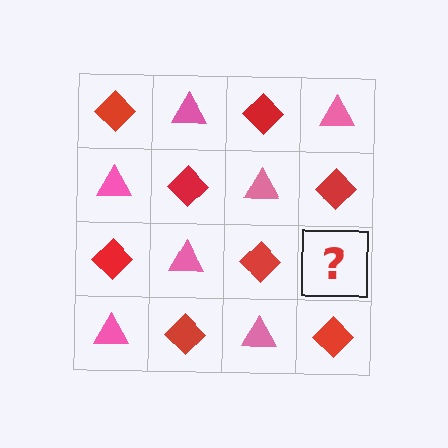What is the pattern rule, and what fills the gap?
The rule is that it alternates red diamond and pink triangle in a checkerboard pattern. The gap should be filled with a pink triangle.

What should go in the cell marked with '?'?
The missing cell should contain a pink triangle.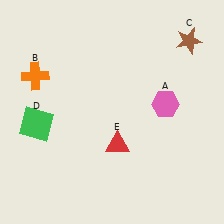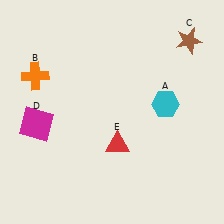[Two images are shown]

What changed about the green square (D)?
In Image 1, D is green. In Image 2, it changed to magenta.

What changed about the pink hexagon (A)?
In Image 1, A is pink. In Image 2, it changed to cyan.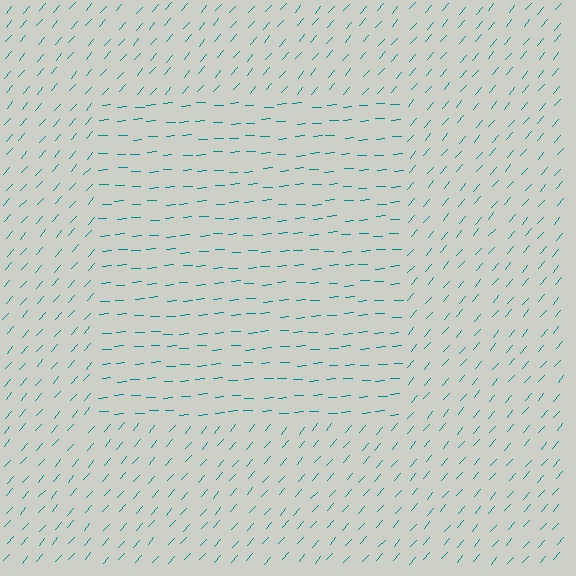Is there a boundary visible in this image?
Yes, there is a texture boundary formed by a change in line orientation.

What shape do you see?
I see a rectangle.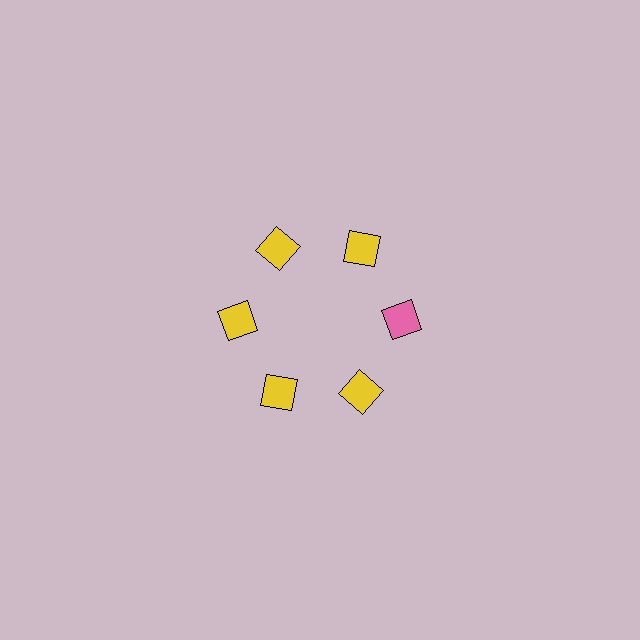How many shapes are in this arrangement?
There are 6 shapes arranged in a ring pattern.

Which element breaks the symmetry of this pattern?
The pink square at roughly the 3 o'clock position breaks the symmetry. All other shapes are yellow squares.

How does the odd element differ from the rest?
It has a different color: pink instead of yellow.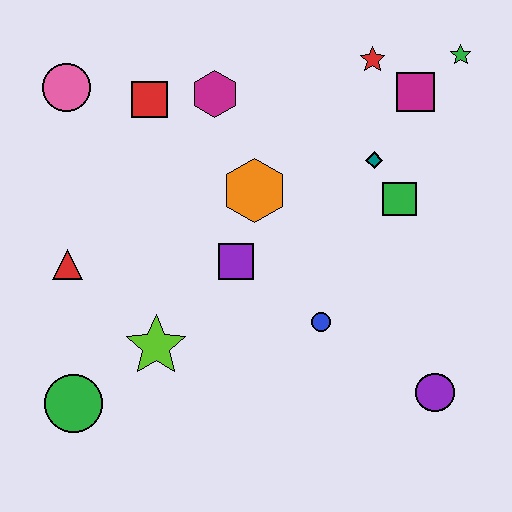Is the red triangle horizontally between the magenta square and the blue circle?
No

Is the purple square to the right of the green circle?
Yes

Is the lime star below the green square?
Yes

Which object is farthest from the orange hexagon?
The green circle is farthest from the orange hexagon.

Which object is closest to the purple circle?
The blue circle is closest to the purple circle.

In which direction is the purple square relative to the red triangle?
The purple square is to the right of the red triangle.